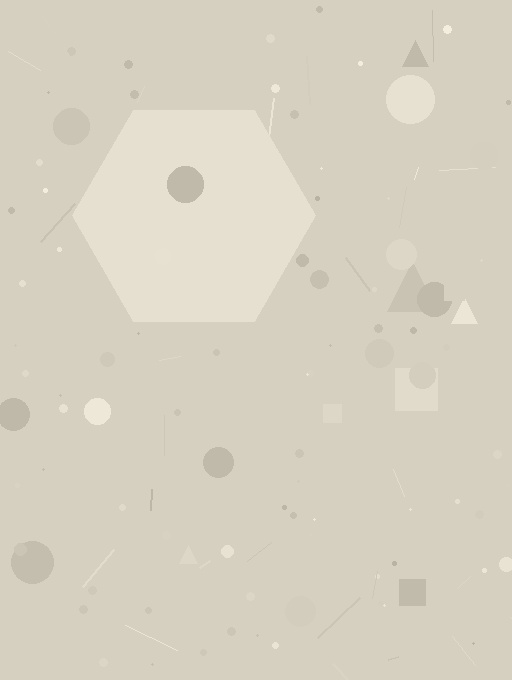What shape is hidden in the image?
A hexagon is hidden in the image.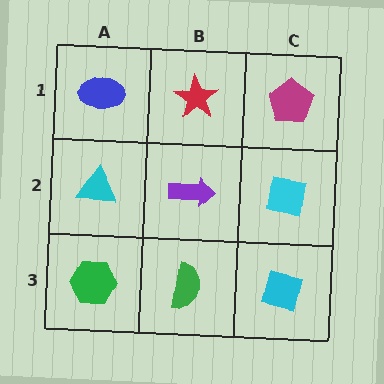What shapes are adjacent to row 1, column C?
A cyan square (row 2, column C), a red star (row 1, column B).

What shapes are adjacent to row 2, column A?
A blue ellipse (row 1, column A), a green hexagon (row 3, column A), a purple arrow (row 2, column B).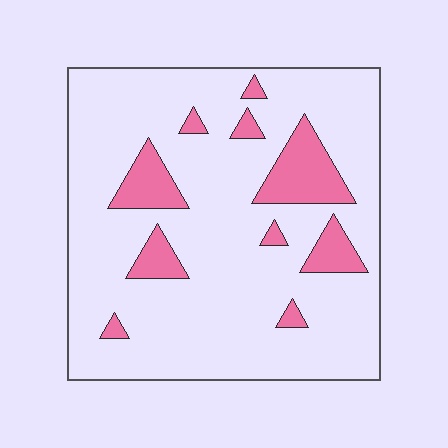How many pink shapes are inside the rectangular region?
10.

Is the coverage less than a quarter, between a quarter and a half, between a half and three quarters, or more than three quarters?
Less than a quarter.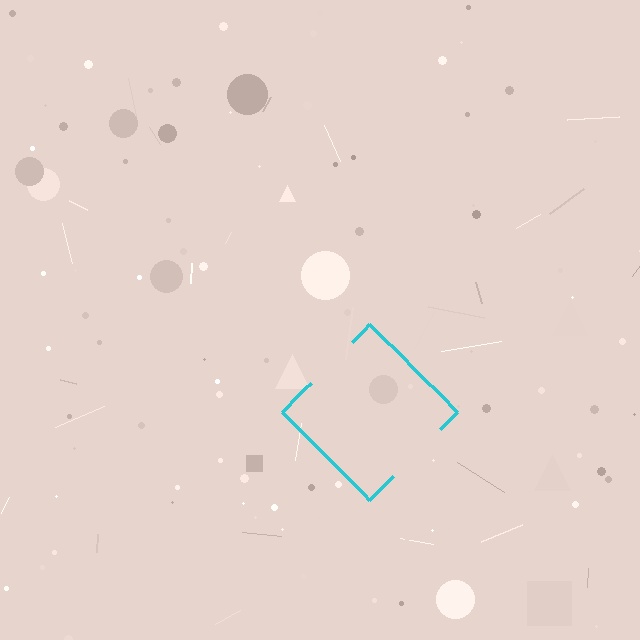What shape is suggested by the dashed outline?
The dashed outline suggests a diamond.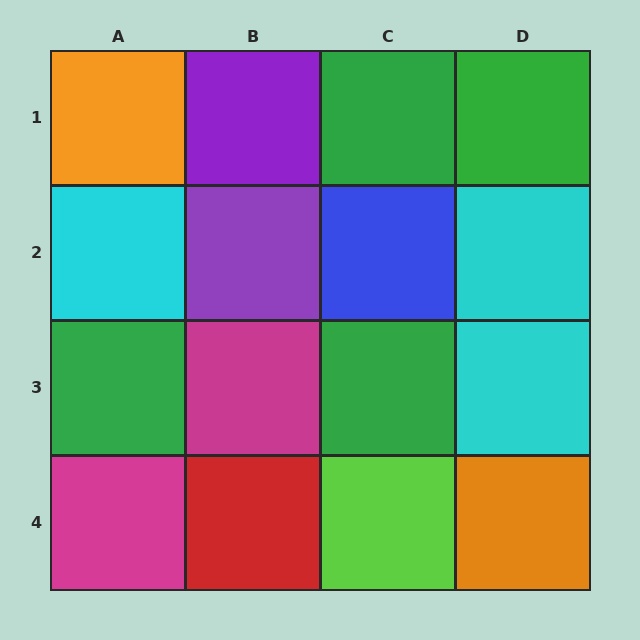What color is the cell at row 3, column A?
Green.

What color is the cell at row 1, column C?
Green.